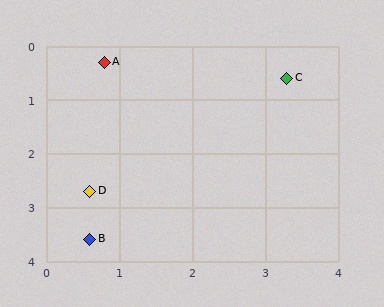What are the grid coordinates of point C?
Point C is at approximately (3.3, 0.6).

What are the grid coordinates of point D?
Point D is at approximately (0.6, 2.7).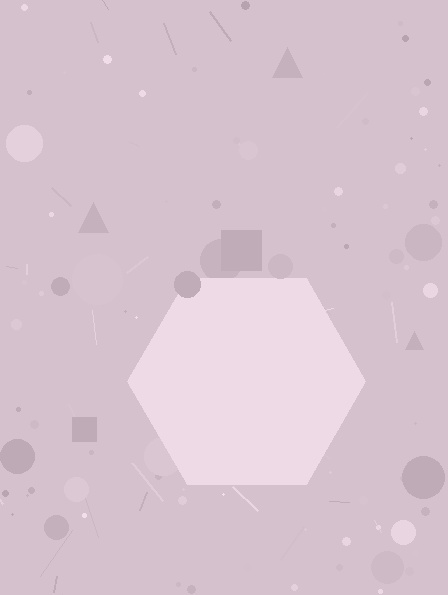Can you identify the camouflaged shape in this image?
The camouflaged shape is a hexagon.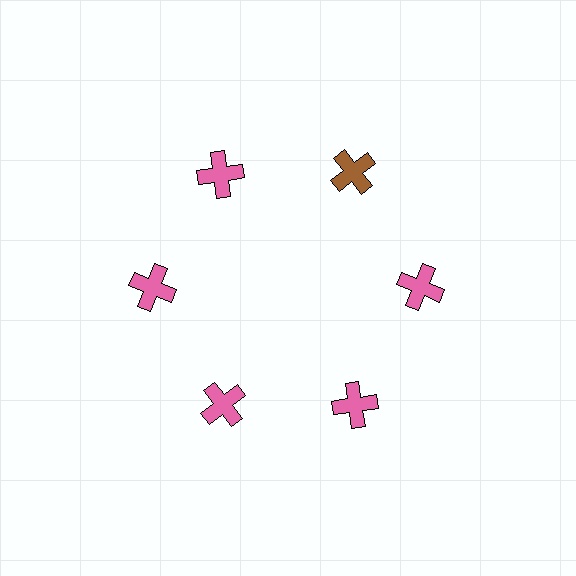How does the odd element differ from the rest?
It has a different color: brown instead of pink.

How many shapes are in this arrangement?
There are 6 shapes arranged in a ring pattern.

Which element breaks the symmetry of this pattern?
The brown cross at roughly the 1 o'clock position breaks the symmetry. All other shapes are pink crosses.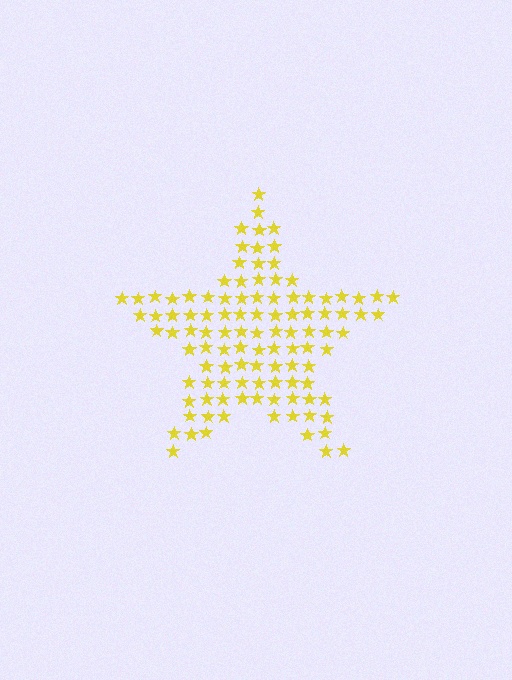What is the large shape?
The large shape is a star.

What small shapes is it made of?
It is made of small stars.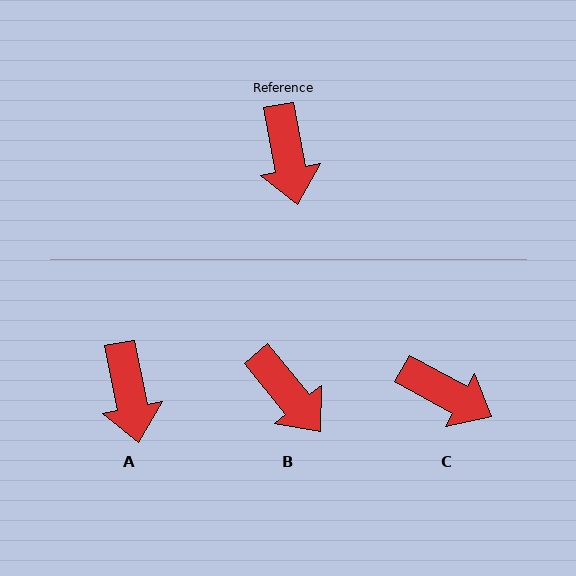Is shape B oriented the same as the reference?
No, it is off by about 29 degrees.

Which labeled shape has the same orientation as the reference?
A.